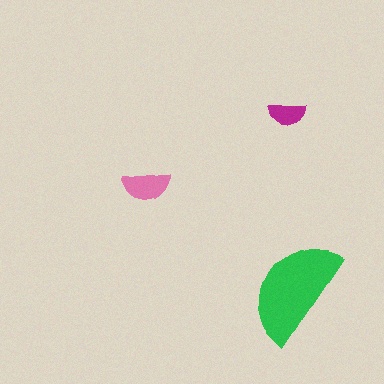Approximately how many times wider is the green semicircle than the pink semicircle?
About 2.5 times wider.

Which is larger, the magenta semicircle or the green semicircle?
The green one.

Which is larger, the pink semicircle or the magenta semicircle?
The pink one.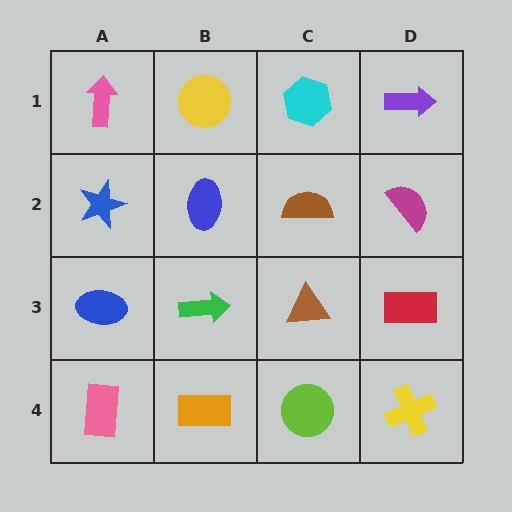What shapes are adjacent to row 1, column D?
A magenta semicircle (row 2, column D), a cyan hexagon (row 1, column C).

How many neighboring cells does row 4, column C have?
3.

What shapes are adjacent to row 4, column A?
A blue ellipse (row 3, column A), an orange rectangle (row 4, column B).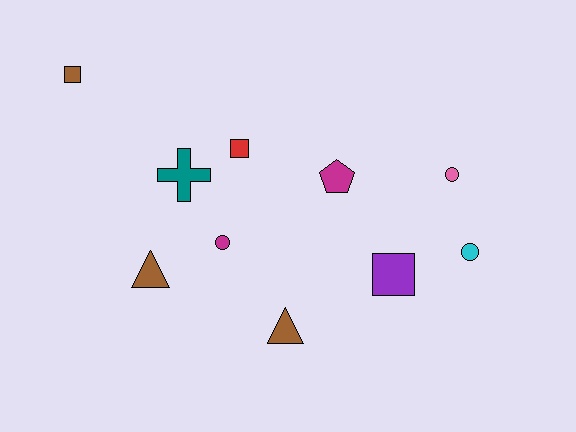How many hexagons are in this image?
There are no hexagons.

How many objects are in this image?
There are 10 objects.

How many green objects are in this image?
There are no green objects.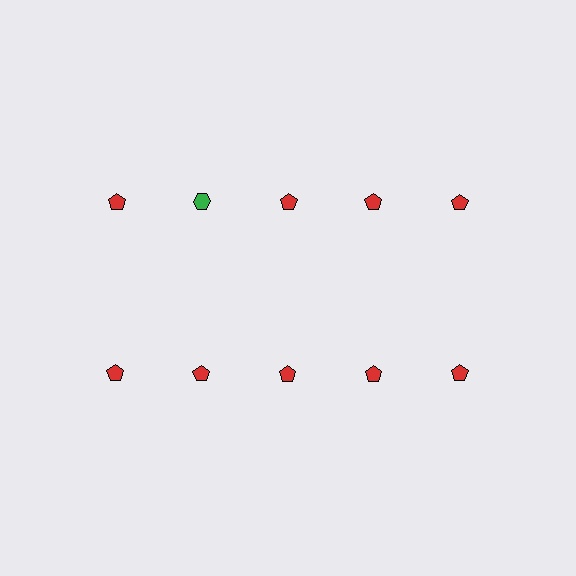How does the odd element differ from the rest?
It differs in both color (green instead of red) and shape (hexagon instead of pentagon).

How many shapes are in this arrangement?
There are 10 shapes arranged in a grid pattern.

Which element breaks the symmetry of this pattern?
The green hexagon in the top row, second from left column breaks the symmetry. All other shapes are red pentagons.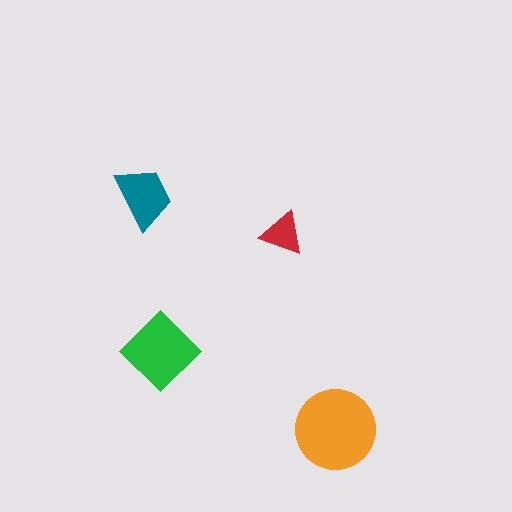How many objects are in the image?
There are 4 objects in the image.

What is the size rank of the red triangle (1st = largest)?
4th.